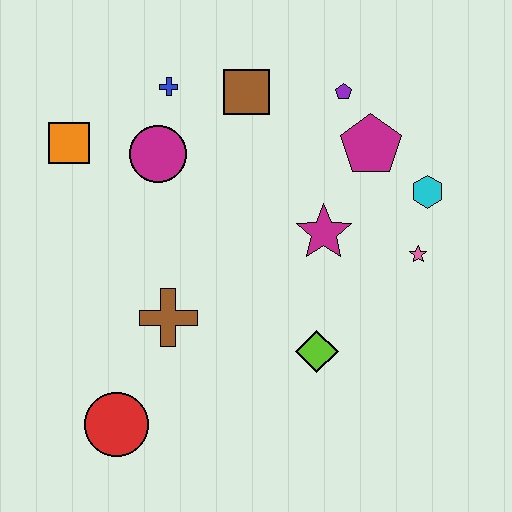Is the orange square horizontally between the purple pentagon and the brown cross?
No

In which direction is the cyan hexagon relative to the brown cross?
The cyan hexagon is to the right of the brown cross.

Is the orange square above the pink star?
Yes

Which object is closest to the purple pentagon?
The magenta pentagon is closest to the purple pentagon.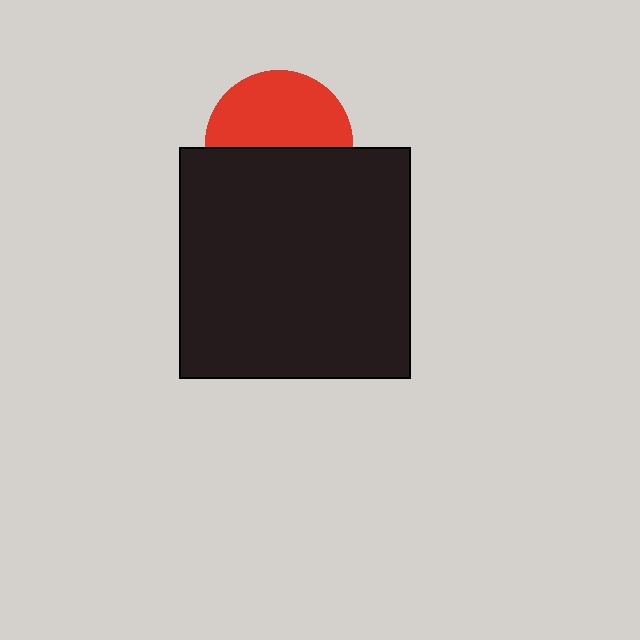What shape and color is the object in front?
The object in front is a black square.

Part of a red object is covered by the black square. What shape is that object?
It is a circle.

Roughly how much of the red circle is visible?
About half of it is visible (roughly 53%).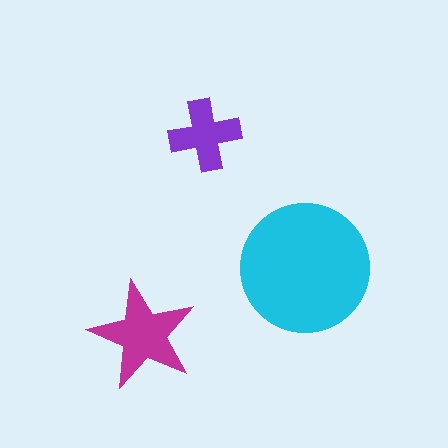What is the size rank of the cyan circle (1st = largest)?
1st.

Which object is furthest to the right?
The cyan circle is rightmost.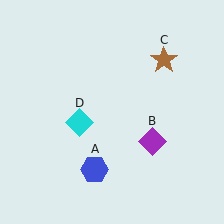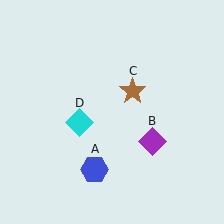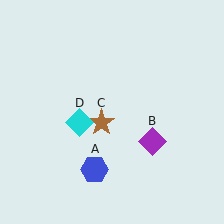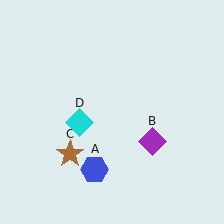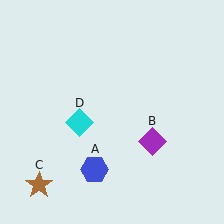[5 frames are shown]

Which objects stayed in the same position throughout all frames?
Blue hexagon (object A) and purple diamond (object B) and cyan diamond (object D) remained stationary.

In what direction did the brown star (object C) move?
The brown star (object C) moved down and to the left.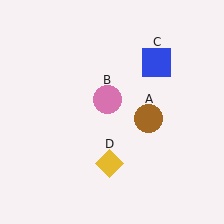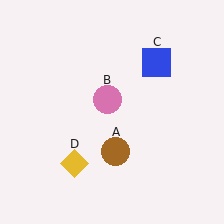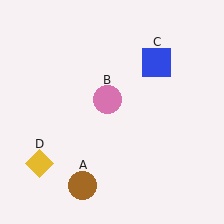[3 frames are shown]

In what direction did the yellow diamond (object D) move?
The yellow diamond (object D) moved left.